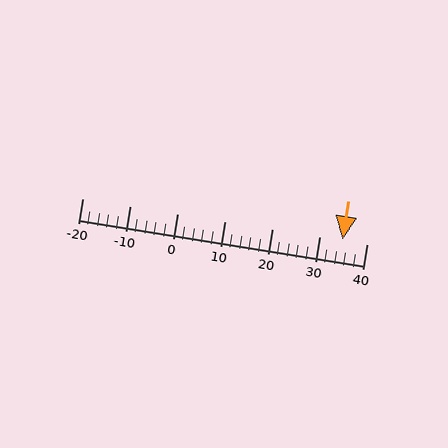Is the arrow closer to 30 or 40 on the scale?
The arrow is closer to 30.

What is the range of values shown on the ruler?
The ruler shows values from -20 to 40.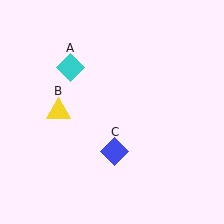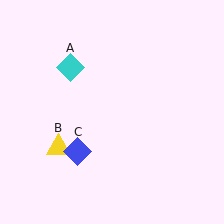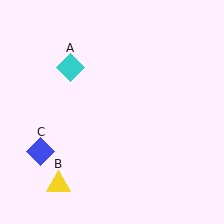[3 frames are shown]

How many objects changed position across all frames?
2 objects changed position: yellow triangle (object B), blue diamond (object C).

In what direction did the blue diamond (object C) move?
The blue diamond (object C) moved left.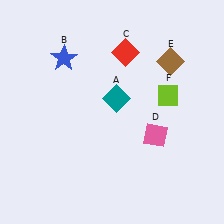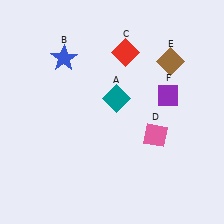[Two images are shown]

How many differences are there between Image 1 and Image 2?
There is 1 difference between the two images.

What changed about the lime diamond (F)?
In Image 1, F is lime. In Image 2, it changed to purple.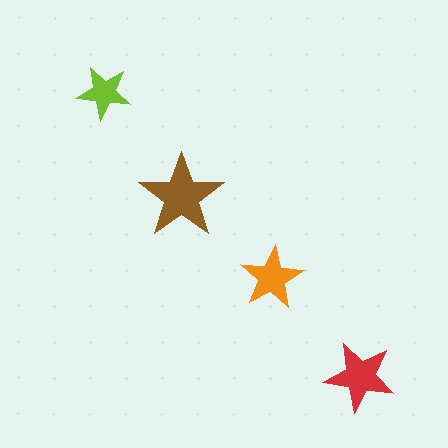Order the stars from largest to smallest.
the brown one, the red one, the orange one, the lime one.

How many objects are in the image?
There are 4 objects in the image.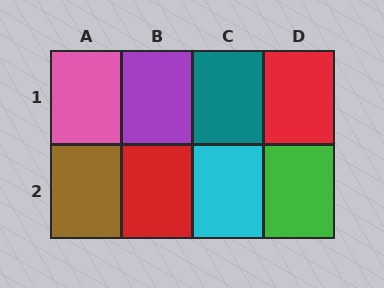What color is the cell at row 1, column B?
Purple.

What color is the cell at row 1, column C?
Teal.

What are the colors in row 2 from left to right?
Brown, red, cyan, green.